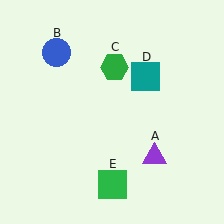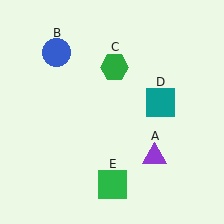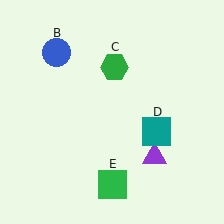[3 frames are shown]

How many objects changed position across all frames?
1 object changed position: teal square (object D).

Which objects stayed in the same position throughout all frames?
Purple triangle (object A) and blue circle (object B) and green hexagon (object C) and green square (object E) remained stationary.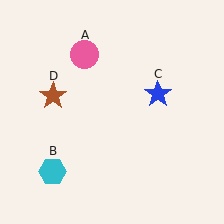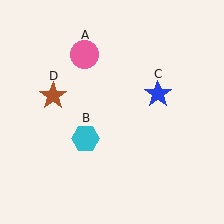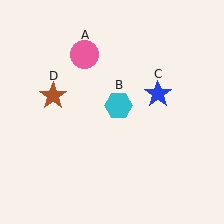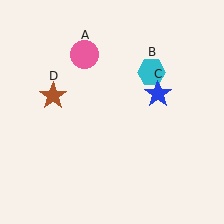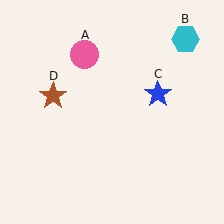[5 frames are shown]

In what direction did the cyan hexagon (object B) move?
The cyan hexagon (object B) moved up and to the right.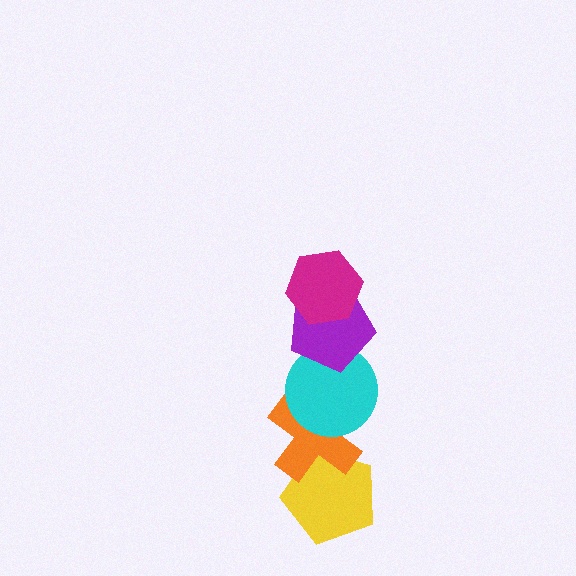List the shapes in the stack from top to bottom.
From top to bottom: the magenta hexagon, the purple pentagon, the cyan circle, the orange cross, the yellow pentagon.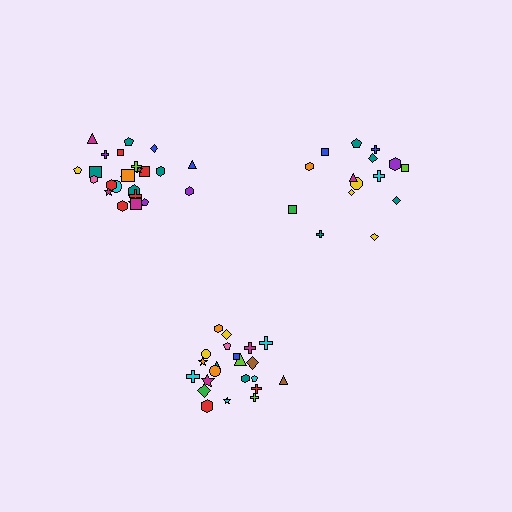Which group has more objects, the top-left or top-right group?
The top-left group.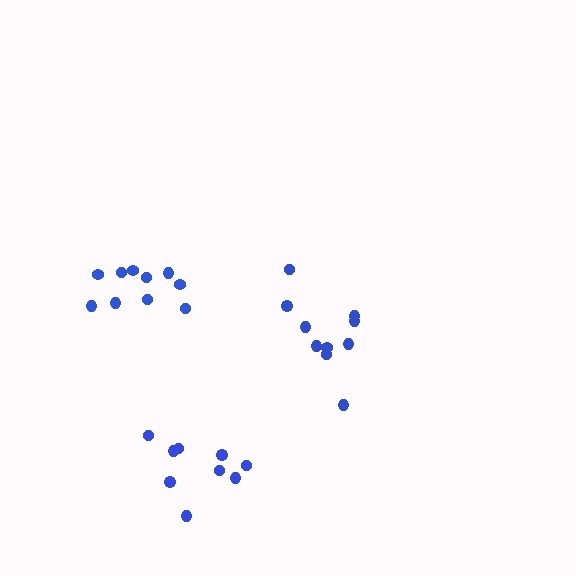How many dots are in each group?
Group 1: 10 dots, Group 2: 10 dots, Group 3: 9 dots (29 total).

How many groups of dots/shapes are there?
There are 3 groups.